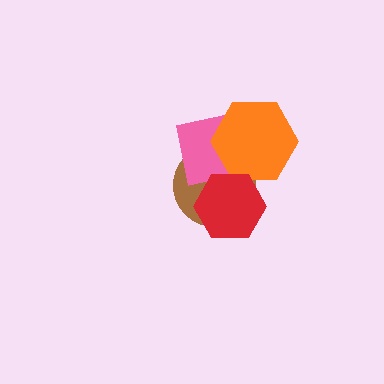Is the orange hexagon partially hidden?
Yes, it is partially covered by another shape.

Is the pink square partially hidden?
Yes, it is partially covered by another shape.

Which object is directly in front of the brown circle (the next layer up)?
The pink square is directly in front of the brown circle.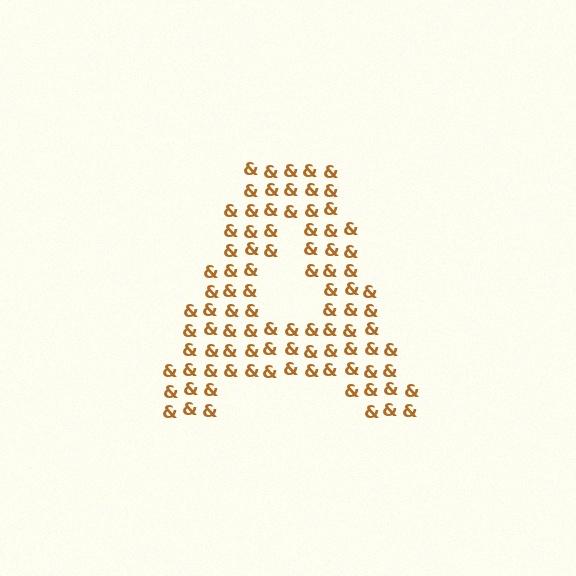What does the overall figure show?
The overall figure shows the letter A.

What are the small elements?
The small elements are ampersands.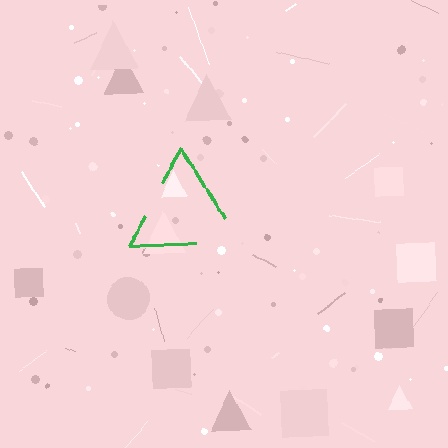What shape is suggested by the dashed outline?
The dashed outline suggests a triangle.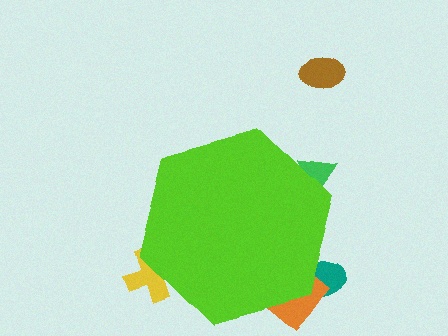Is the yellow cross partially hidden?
Yes, the yellow cross is partially hidden behind the lime hexagon.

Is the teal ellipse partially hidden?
Yes, the teal ellipse is partially hidden behind the lime hexagon.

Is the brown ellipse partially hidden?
No, the brown ellipse is fully visible.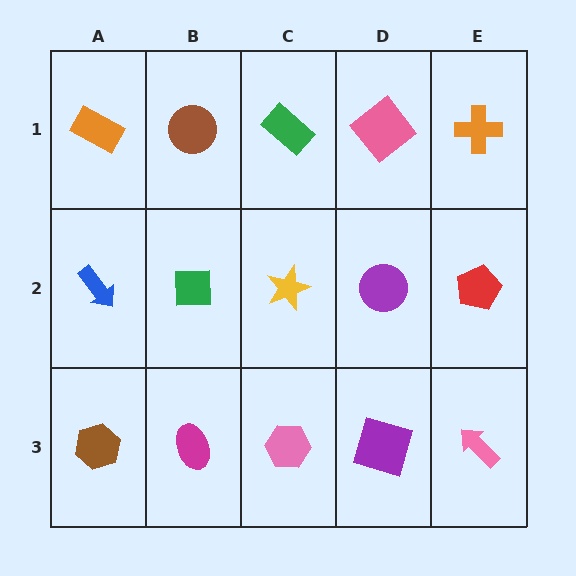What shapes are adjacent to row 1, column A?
A blue arrow (row 2, column A), a brown circle (row 1, column B).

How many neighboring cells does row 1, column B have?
3.